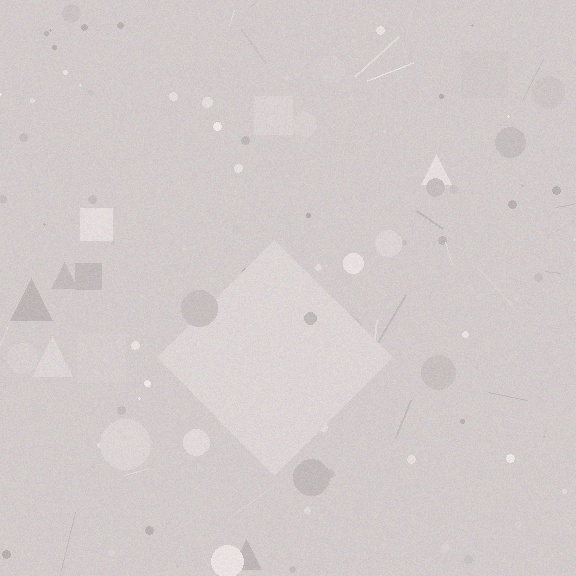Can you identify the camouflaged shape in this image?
The camouflaged shape is a diamond.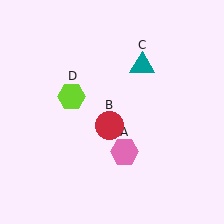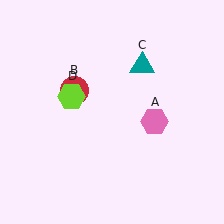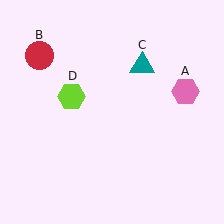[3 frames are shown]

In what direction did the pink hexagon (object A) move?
The pink hexagon (object A) moved up and to the right.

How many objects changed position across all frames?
2 objects changed position: pink hexagon (object A), red circle (object B).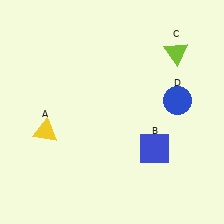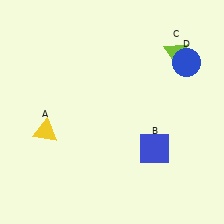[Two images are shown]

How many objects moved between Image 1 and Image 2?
1 object moved between the two images.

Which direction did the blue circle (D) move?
The blue circle (D) moved up.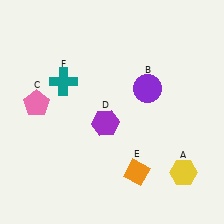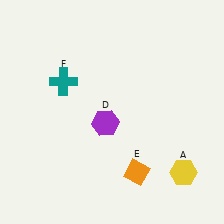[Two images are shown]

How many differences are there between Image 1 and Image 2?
There are 2 differences between the two images.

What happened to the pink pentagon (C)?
The pink pentagon (C) was removed in Image 2. It was in the top-left area of Image 1.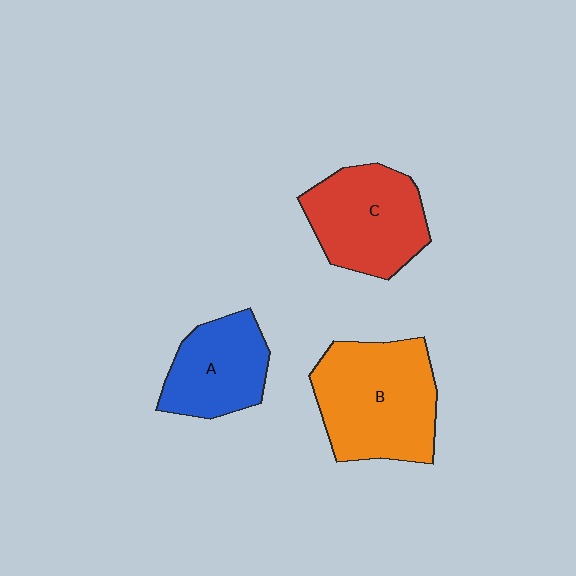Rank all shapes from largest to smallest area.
From largest to smallest: B (orange), C (red), A (blue).